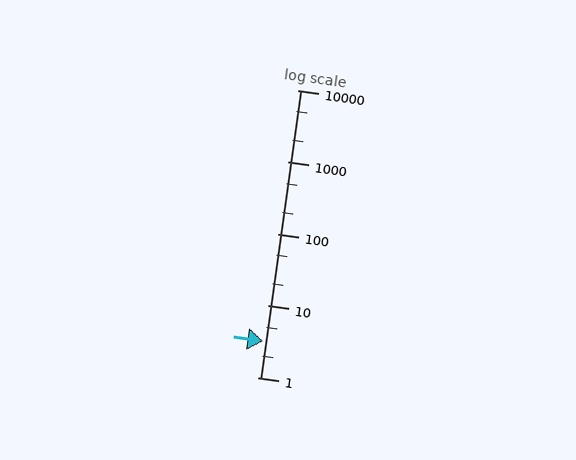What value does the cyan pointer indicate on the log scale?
The pointer indicates approximately 3.2.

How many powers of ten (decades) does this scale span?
The scale spans 4 decades, from 1 to 10000.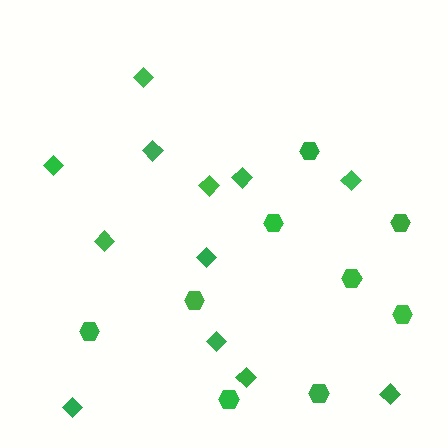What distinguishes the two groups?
There are 2 groups: one group of diamonds (12) and one group of hexagons (9).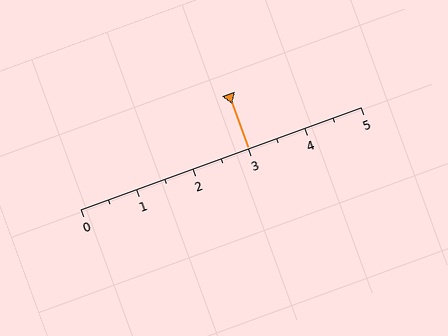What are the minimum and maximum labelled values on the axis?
The axis runs from 0 to 5.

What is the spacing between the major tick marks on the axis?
The major ticks are spaced 1 apart.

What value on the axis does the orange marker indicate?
The marker indicates approximately 3.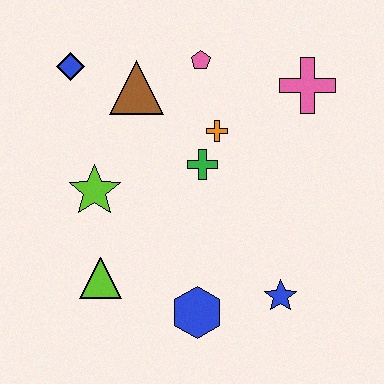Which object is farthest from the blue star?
The blue diamond is farthest from the blue star.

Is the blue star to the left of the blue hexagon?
No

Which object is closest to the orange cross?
The green cross is closest to the orange cross.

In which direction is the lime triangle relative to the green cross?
The lime triangle is below the green cross.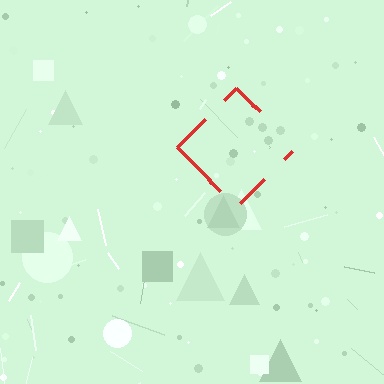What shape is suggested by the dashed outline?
The dashed outline suggests a diamond.